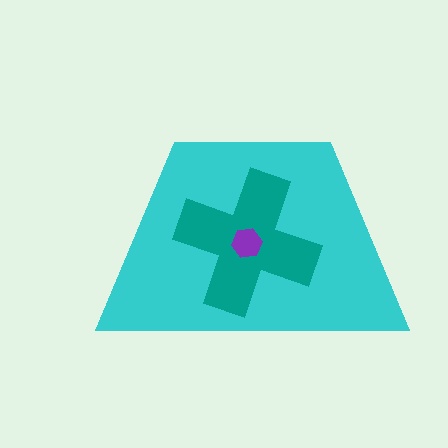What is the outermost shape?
The cyan trapezoid.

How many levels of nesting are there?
3.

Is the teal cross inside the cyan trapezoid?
Yes.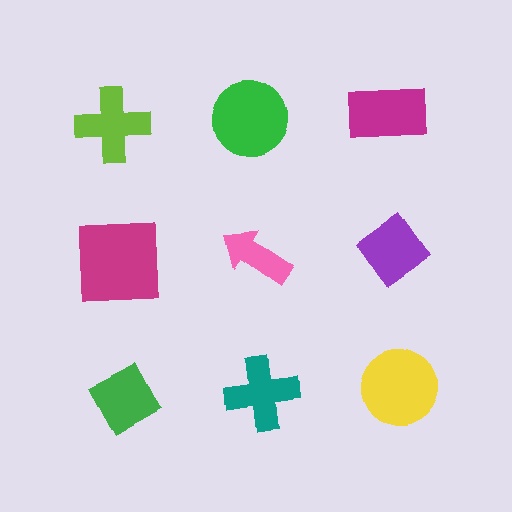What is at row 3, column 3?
A yellow circle.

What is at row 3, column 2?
A teal cross.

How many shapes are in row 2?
3 shapes.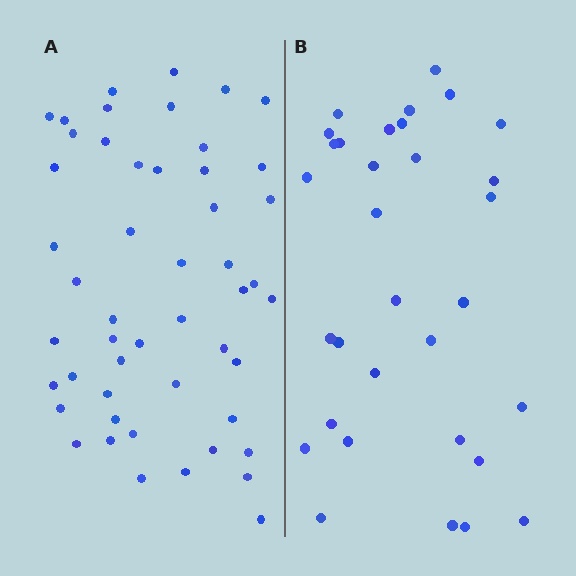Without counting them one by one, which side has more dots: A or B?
Region A (the left region) has more dots.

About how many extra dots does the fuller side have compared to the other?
Region A has approximately 20 more dots than region B.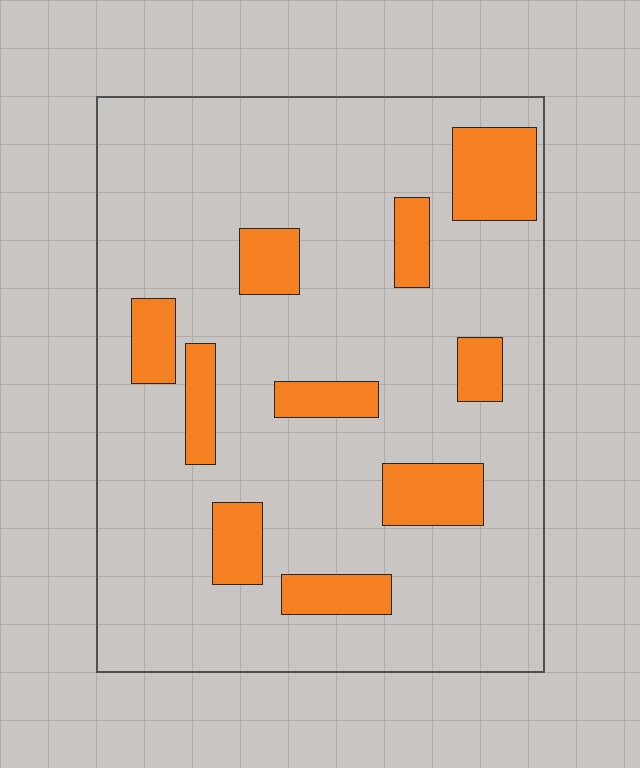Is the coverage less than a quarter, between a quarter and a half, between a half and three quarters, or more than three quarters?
Less than a quarter.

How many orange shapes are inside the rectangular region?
10.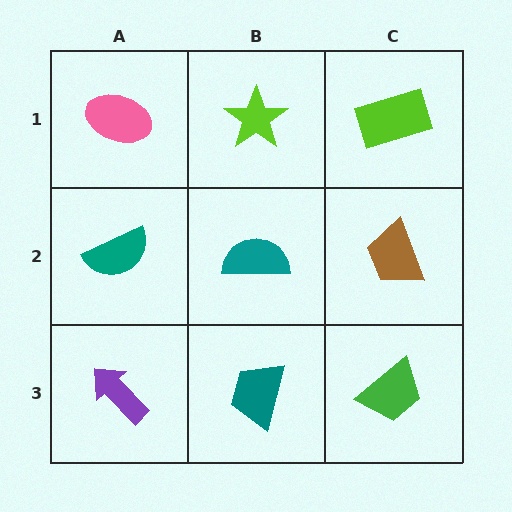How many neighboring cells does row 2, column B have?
4.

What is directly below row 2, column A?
A purple arrow.